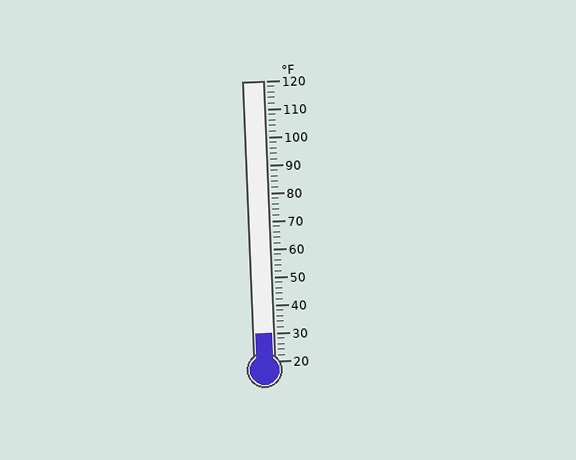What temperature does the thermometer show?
The thermometer shows approximately 30°F.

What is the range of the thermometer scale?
The thermometer scale ranges from 20°F to 120°F.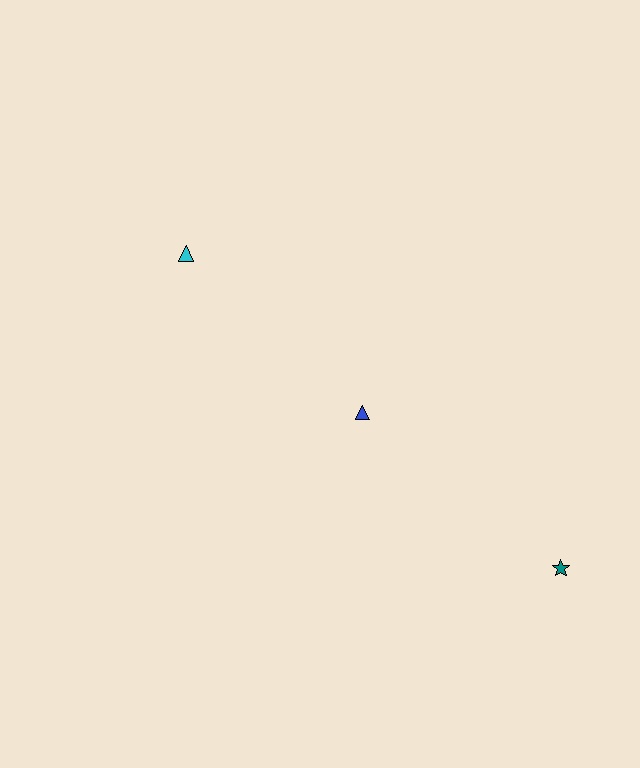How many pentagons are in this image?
There are no pentagons.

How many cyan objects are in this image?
There is 1 cyan object.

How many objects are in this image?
There are 3 objects.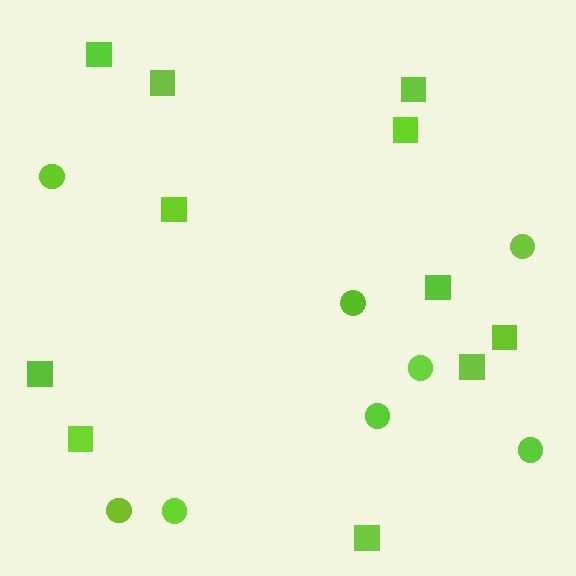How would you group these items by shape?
There are 2 groups: one group of squares (11) and one group of circles (8).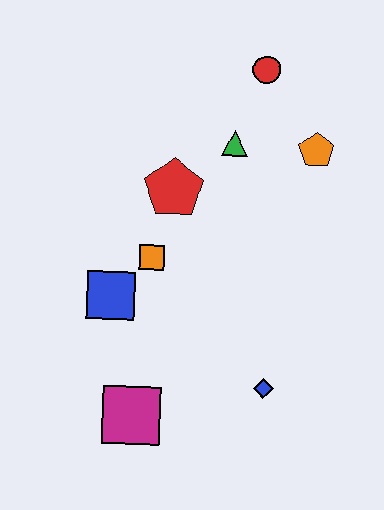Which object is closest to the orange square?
The blue square is closest to the orange square.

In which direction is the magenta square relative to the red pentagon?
The magenta square is below the red pentagon.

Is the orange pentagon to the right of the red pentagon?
Yes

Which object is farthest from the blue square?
The red circle is farthest from the blue square.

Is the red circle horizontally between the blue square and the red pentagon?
No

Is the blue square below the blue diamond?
No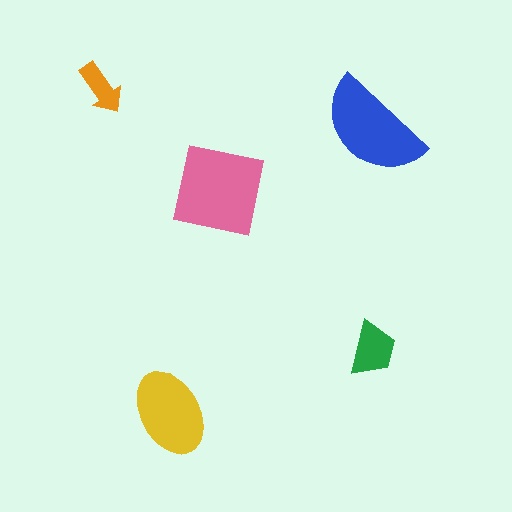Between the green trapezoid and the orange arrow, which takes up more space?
The green trapezoid.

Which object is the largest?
The pink square.